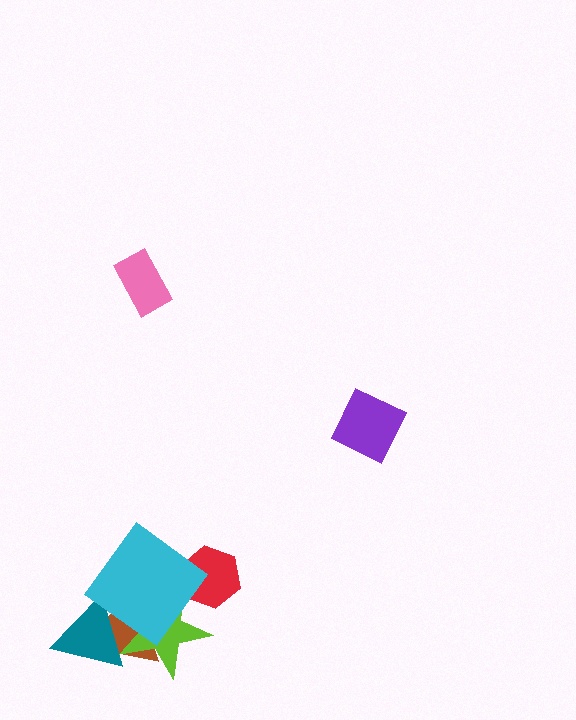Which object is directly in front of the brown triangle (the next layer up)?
The teal triangle is directly in front of the brown triangle.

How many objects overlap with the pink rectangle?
0 objects overlap with the pink rectangle.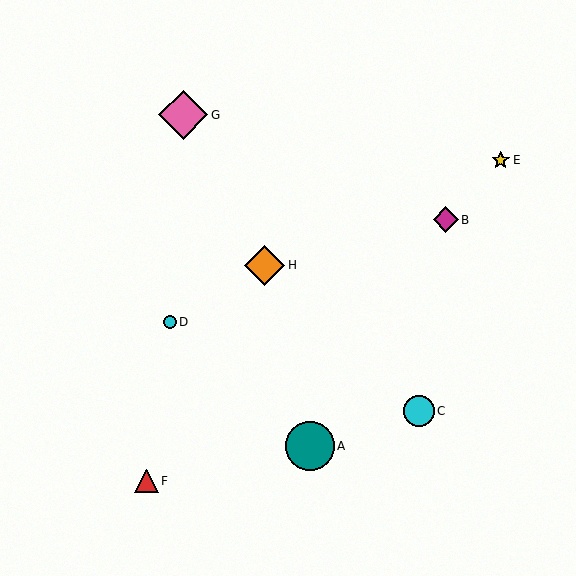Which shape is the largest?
The pink diamond (labeled G) is the largest.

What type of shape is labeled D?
Shape D is a cyan circle.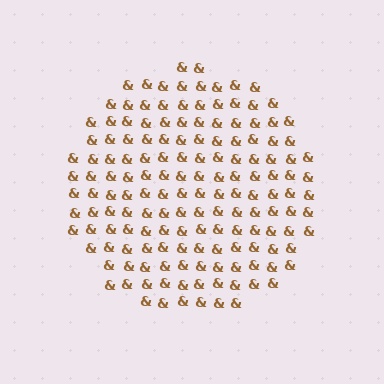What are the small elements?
The small elements are ampersands.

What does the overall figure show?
The overall figure shows a circle.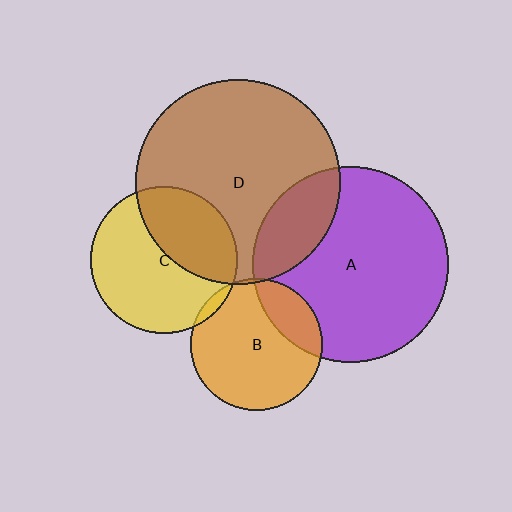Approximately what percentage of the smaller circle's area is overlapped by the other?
Approximately 5%.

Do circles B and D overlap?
Yes.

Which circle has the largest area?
Circle D (brown).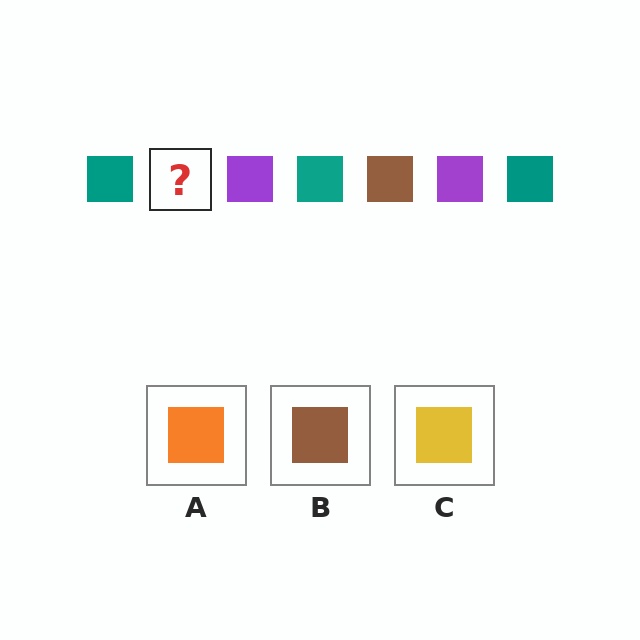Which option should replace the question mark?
Option B.